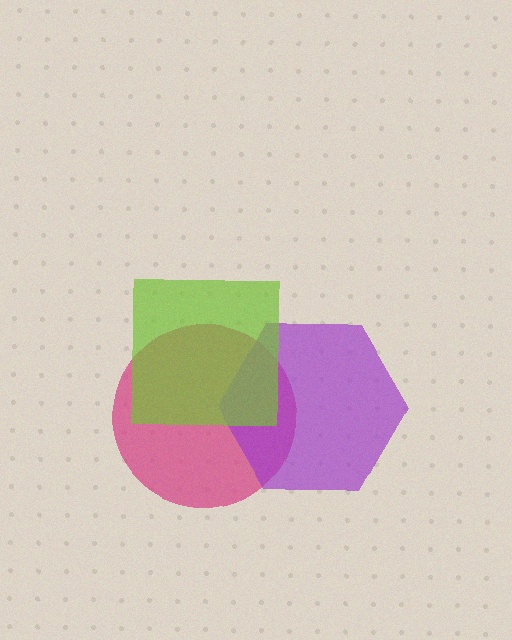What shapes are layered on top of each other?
The layered shapes are: a magenta circle, a purple hexagon, a lime square.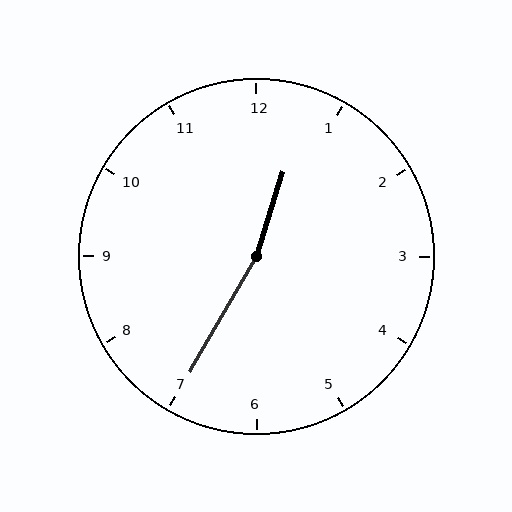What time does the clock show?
12:35.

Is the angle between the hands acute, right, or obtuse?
It is obtuse.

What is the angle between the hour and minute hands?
Approximately 168 degrees.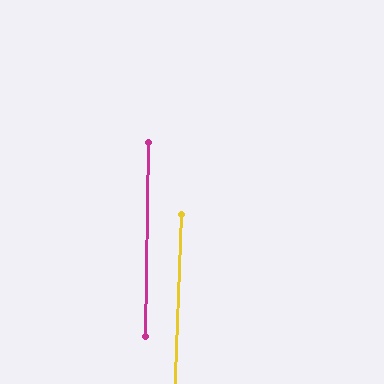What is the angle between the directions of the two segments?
Approximately 1 degree.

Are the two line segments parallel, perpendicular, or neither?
Parallel — their directions differ by only 1.3°.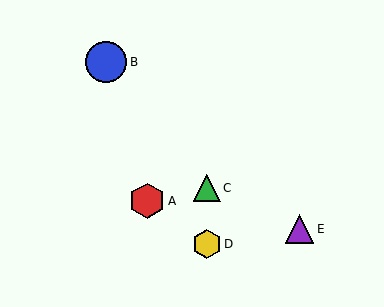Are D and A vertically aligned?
No, D is at x≈207 and A is at x≈147.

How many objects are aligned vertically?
2 objects (C, D) are aligned vertically.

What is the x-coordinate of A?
Object A is at x≈147.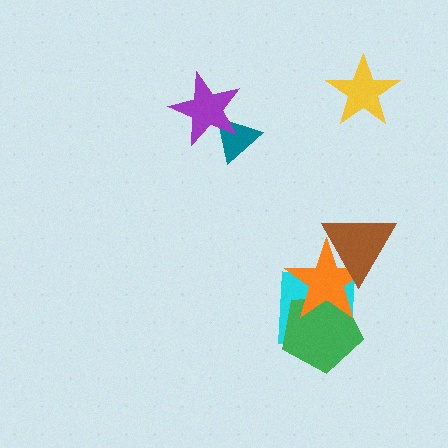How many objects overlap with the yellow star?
0 objects overlap with the yellow star.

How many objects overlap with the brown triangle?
1 object overlaps with the brown triangle.